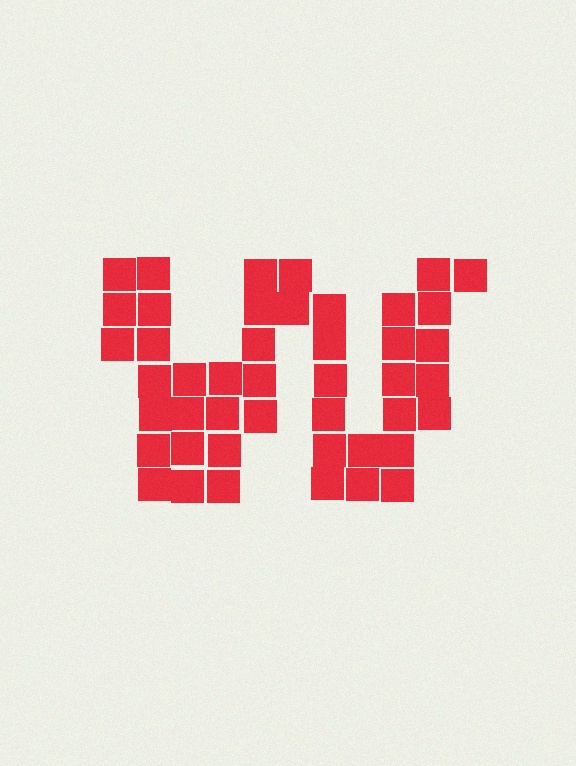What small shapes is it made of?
It is made of small squares.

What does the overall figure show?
The overall figure shows the letter W.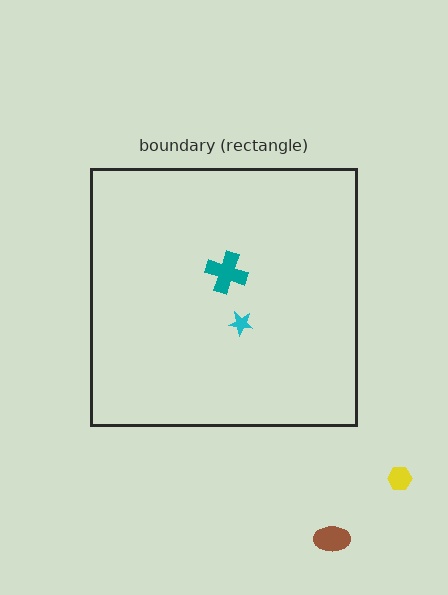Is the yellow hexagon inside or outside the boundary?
Outside.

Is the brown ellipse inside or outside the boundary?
Outside.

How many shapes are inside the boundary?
2 inside, 2 outside.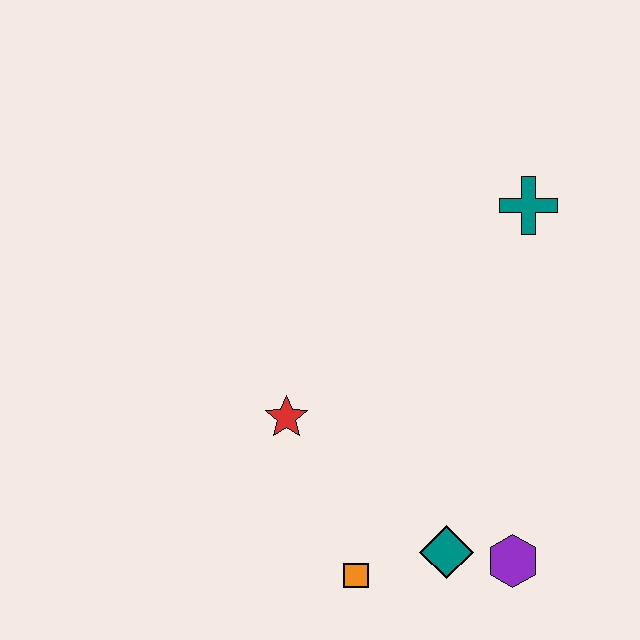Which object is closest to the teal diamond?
The purple hexagon is closest to the teal diamond.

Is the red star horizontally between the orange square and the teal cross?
No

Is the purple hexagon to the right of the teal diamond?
Yes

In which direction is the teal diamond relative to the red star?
The teal diamond is to the right of the red star.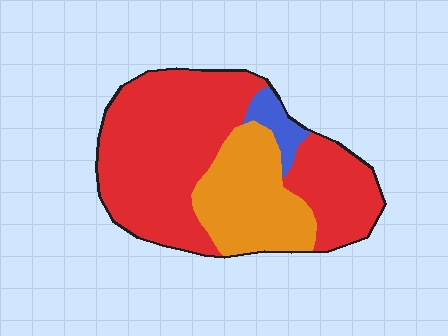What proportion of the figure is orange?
Orange takes up about one quarter (1/4) of the figure.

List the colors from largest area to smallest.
From largest to smallest: red, orange, blue.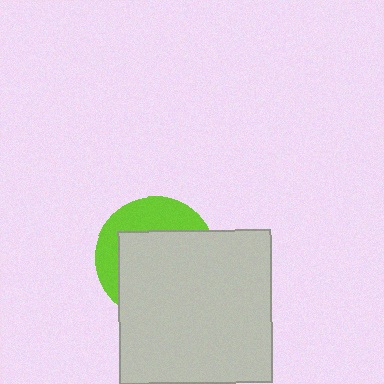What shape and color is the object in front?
The object in front is a light gray square.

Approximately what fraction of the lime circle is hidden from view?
Roughly 66% of the lime circle is hidden behind the light gray square.